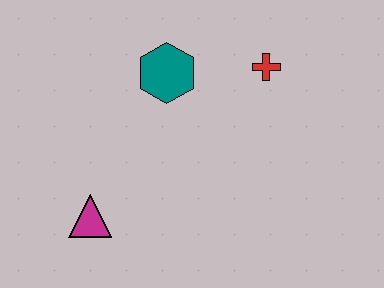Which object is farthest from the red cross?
The magenta triangle is farthest from the red cross.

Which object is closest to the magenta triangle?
The teal hexagon is closest to the magenta triangle.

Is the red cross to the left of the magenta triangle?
No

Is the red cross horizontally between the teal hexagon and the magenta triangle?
No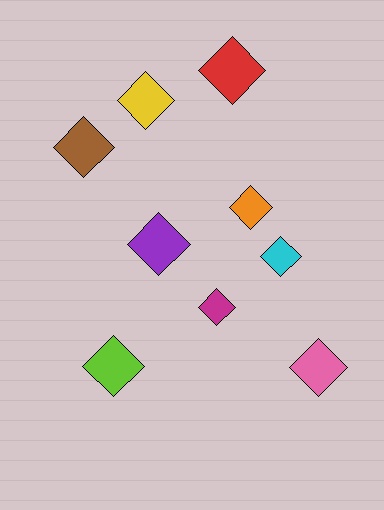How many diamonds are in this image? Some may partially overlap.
There are 9 diamonds.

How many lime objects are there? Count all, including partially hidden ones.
There is 1 lime object.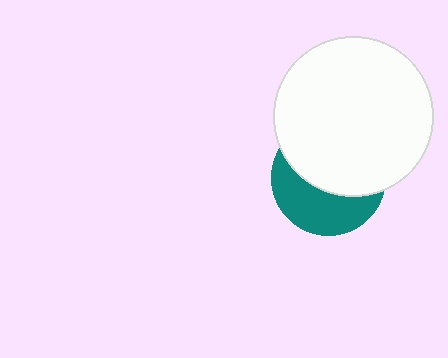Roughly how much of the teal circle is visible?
A small part of it is visible (roughly 43%).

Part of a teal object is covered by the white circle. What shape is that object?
It is a circle.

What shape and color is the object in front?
The object in front is a white circle.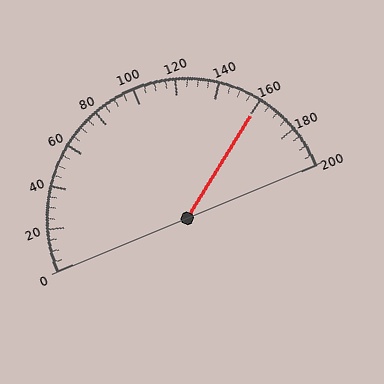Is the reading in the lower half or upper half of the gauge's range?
The reading is in the upper half of the range (0 to 200).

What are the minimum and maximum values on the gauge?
The gauge ranges from 0 to 200.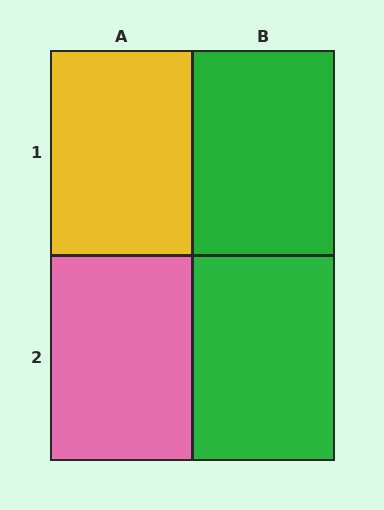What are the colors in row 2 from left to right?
Pink, green.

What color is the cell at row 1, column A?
Yellow.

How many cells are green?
2 cells are green.